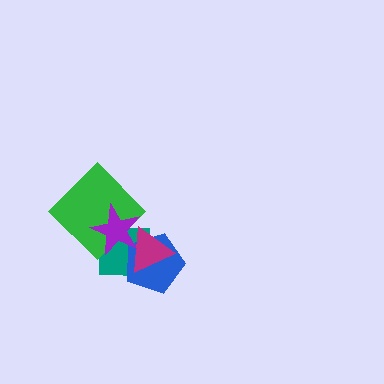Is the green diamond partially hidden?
Yes, it is partially covered by another shape.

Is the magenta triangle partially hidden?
Yes, it is partially covered by another shape.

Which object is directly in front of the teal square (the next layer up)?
The blue pentagon is directly in front of the teal square.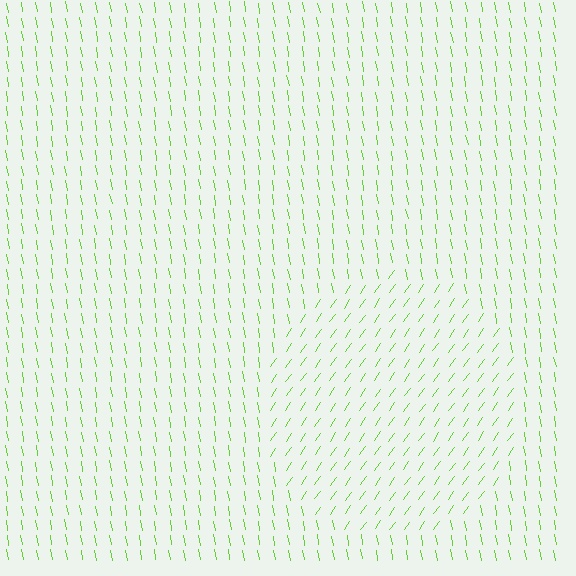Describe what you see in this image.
The image is filled with small lime line segments. A circle region in the image has lines oriented differently from the surrounding lines, creating a visible texture boundary.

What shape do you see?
I see a circle.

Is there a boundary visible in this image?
Yes, there is a texture boundary formed by a change in line orientation.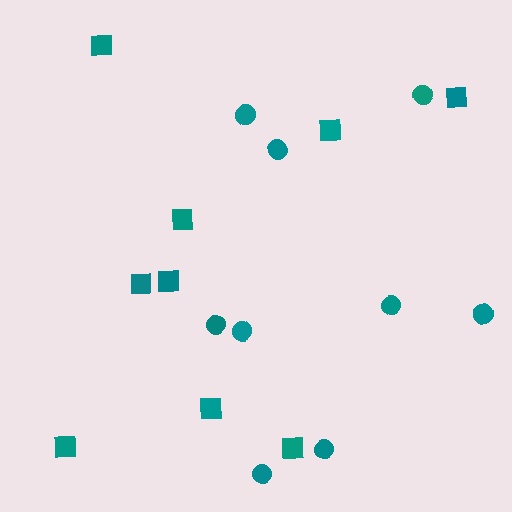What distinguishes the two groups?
There are 2 groups: one group of squares (9) and one group of circles (9).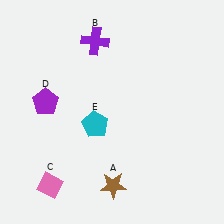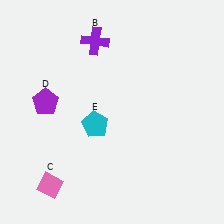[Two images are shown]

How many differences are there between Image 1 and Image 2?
There is 1 difference between the two images.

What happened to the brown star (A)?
The brown star (A) was removed in Image 2. It was in the bottom-right area of Image 1.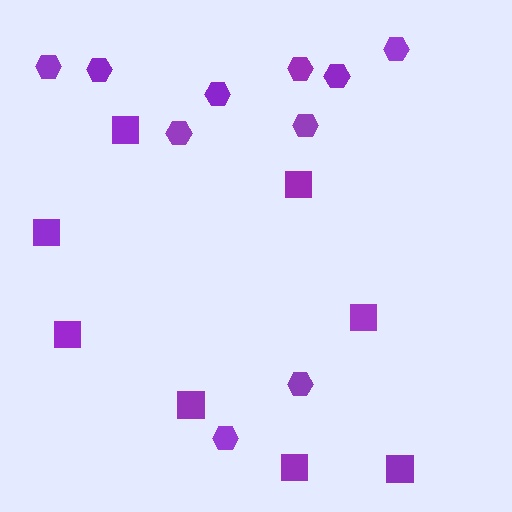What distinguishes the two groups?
There are 2 groups: one group of hexagons (10) and one group of squares (8).